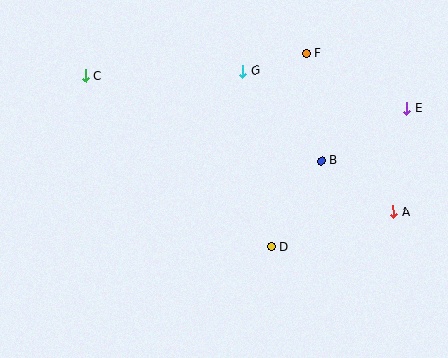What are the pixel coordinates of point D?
Point D is at (271, 247).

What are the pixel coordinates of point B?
Point B is at (321, 161).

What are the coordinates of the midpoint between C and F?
The midpoint between C and F is at (196, 64).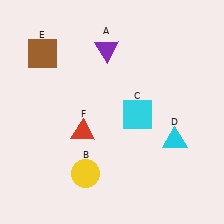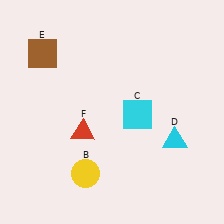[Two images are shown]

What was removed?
The purple triangle (A) was removed in Image 2.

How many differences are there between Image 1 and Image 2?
There is 1 difference between the two images.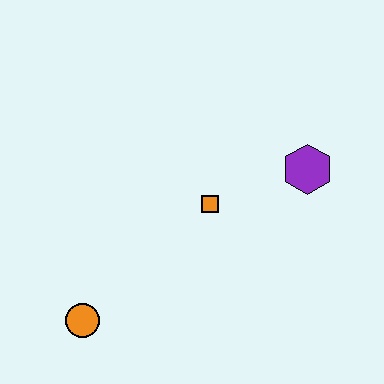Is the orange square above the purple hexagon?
No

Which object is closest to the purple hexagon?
The orange square is closest to the purple hexagon.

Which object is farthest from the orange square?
The orange circle is farthest from the orange square.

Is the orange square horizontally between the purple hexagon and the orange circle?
Yes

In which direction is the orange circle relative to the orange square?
The orange circle is to the left of the orange square.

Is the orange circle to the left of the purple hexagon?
Yes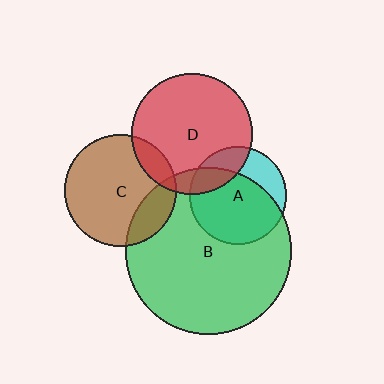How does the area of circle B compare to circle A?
Approximately 2.9 times.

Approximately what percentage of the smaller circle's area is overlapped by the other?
Approximately 10%.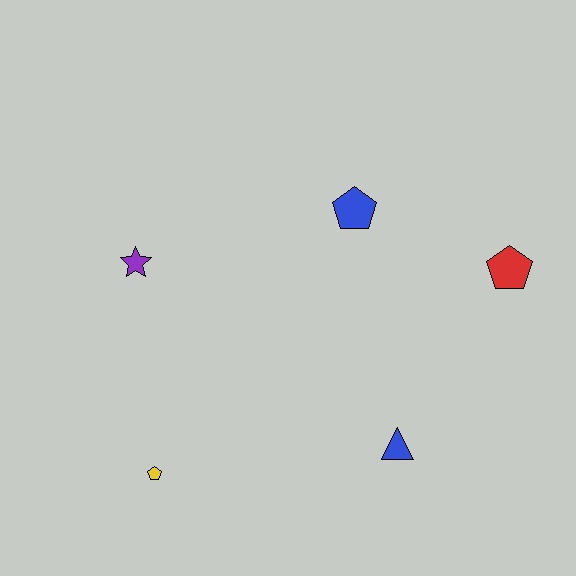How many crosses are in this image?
There are no crosses.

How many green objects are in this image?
There are no green objects.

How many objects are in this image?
There are 5 objects.